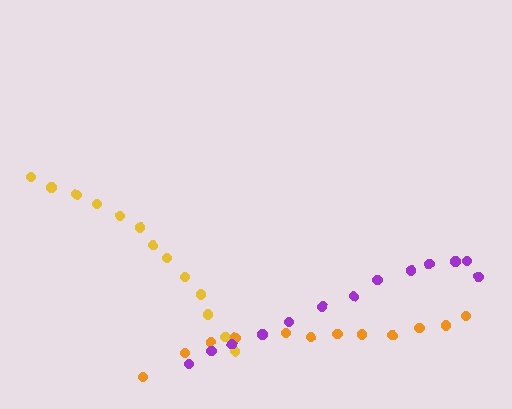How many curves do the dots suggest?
There are 3 distinct paths.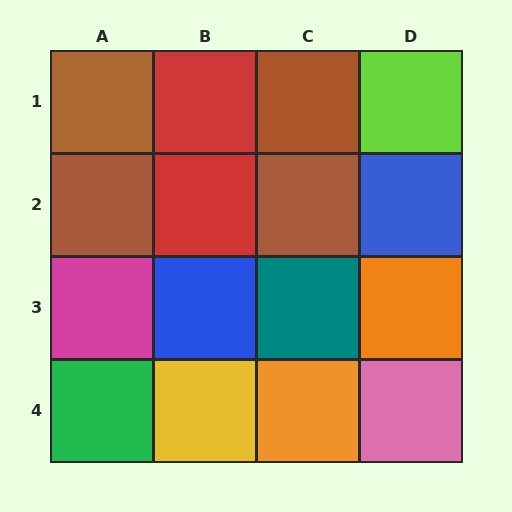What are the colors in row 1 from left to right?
Brown, red, brown, lime.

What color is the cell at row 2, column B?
Red.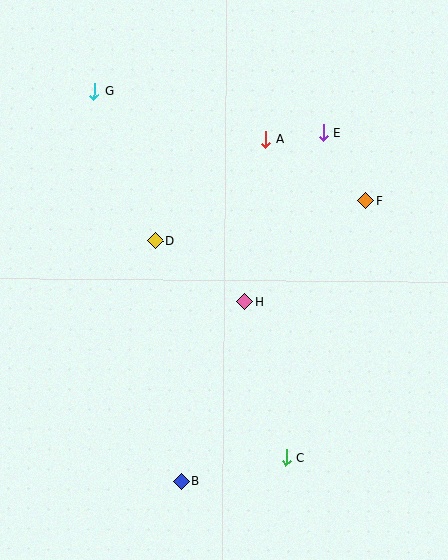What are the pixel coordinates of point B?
Point B is at (182, 481).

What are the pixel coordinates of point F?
Point F is at (365, 201).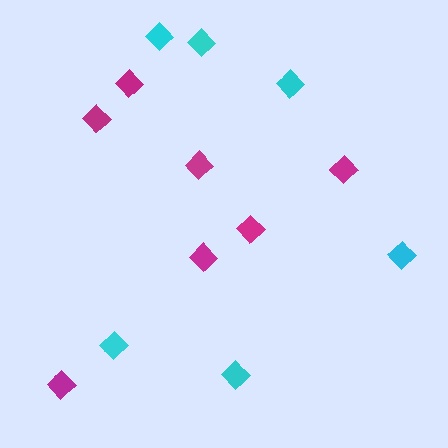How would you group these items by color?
There are 2 groups: one group of cyan diamonds (6) and one group of magenta diamonds (7).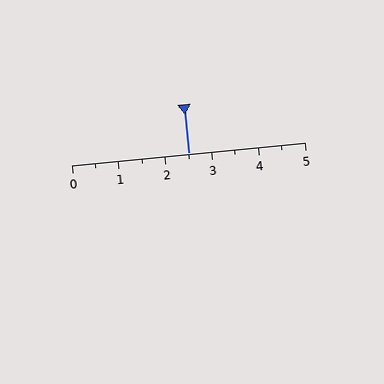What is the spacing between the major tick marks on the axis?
The major ticks are spaced 1 apart.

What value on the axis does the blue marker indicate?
The marker indicates approximately 2.5.